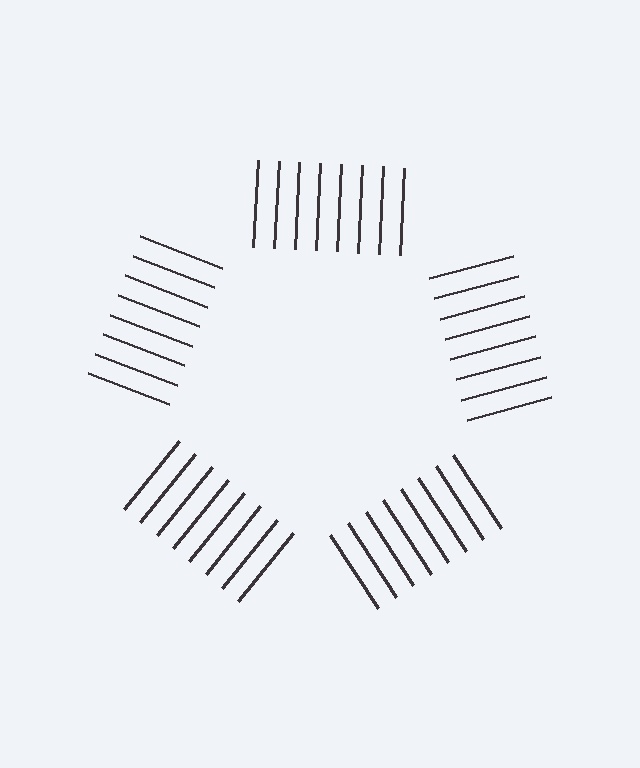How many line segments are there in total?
40 — 8 along each of the 5 edges.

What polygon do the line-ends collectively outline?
An illusory pentagon — the line segments terminate on its edges but no continuous stroke is drawn.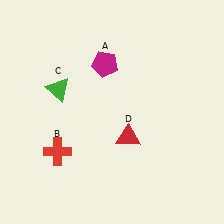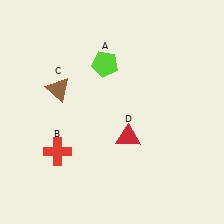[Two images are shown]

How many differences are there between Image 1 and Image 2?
There are 2 differences between the two images.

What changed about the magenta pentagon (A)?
In Image 1, A is magenta. In Image 2, it changed to lime.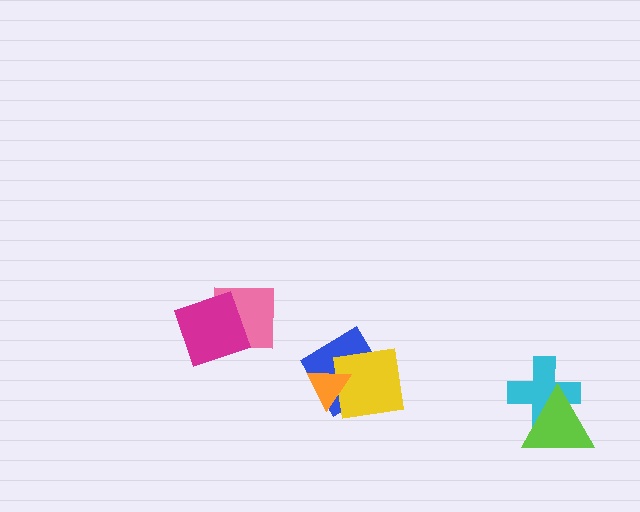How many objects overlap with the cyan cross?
1 object overlaps with the cyan cross.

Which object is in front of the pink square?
The magenta square is in front of the pink square.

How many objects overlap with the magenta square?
1 object overlaps with the magenta square.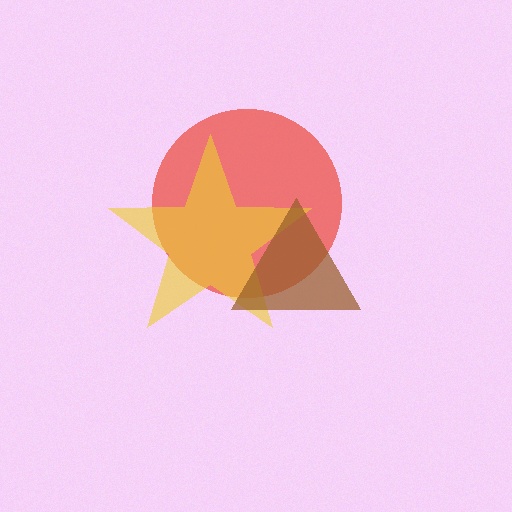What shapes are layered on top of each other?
The layered shapes are: a red circle, a yellow star, a brown triangle.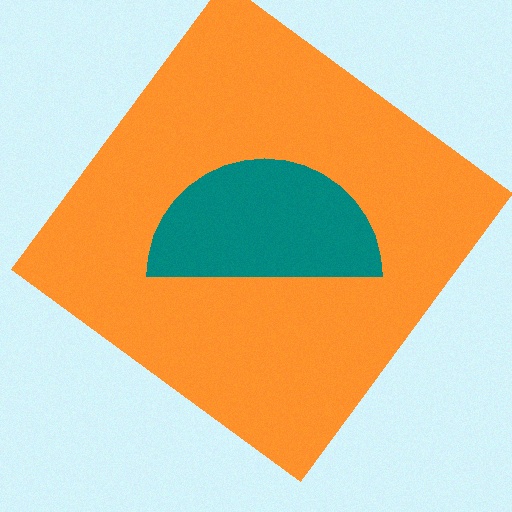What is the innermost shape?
The teal semicircle.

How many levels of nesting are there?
2.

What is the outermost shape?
The orange diamond.